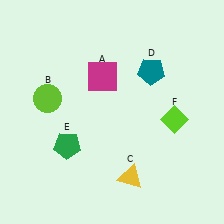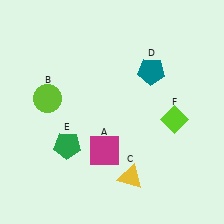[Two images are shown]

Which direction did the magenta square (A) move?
The magenta square (A) moved down.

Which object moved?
The magenta square (A) moved down.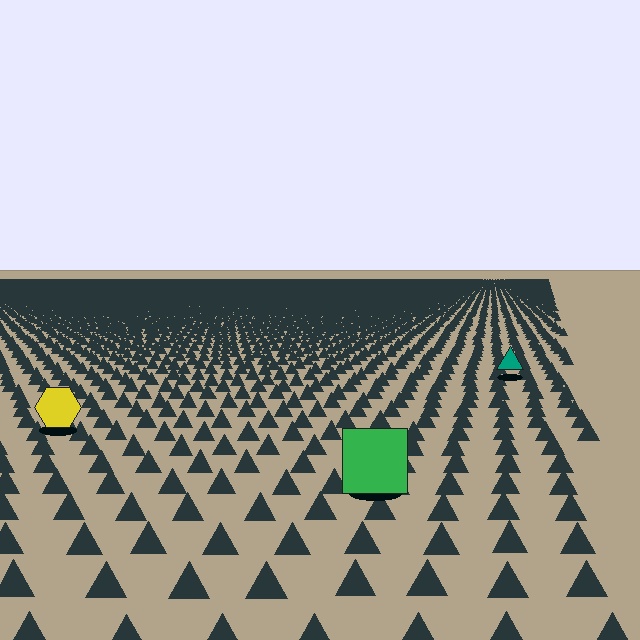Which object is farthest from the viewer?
The teal triangle is farthest from the viewer. It appears smaller and the ground texture around it is denser.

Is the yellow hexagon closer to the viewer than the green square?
No. The green square is closer — you can tell from the texture gradient: the ground texture is coarser near it.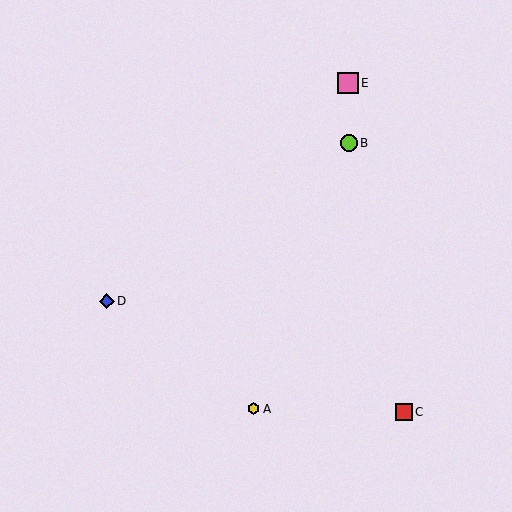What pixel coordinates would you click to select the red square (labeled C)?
Click at (404, 412) to select the red square C.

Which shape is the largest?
The pink square (labeled E) is the largest.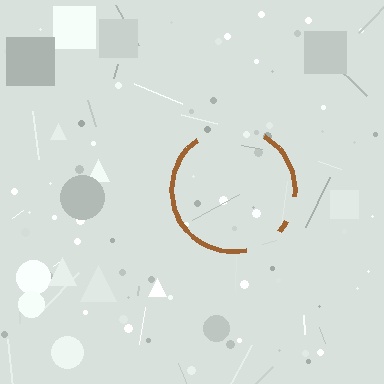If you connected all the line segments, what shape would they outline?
They would outline a circle.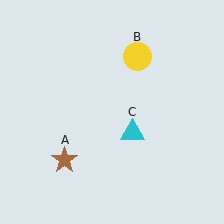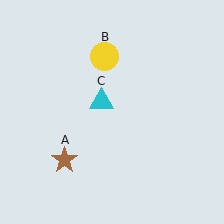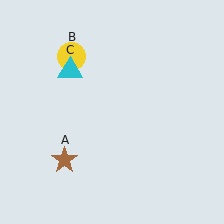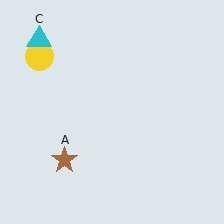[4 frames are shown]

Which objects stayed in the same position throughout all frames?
Brown star (object A) remained stationary.